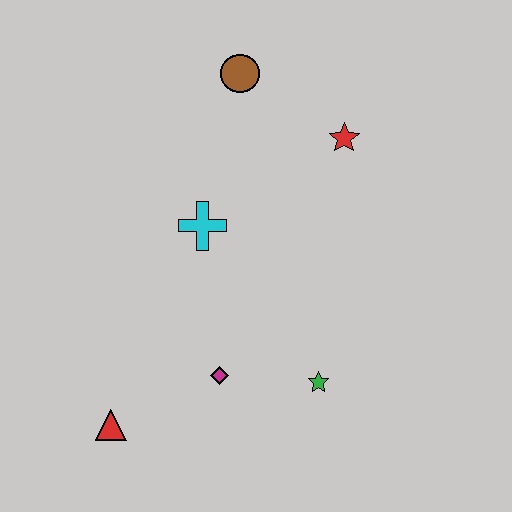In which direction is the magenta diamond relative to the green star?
The magenta diamond is to the left of the green star.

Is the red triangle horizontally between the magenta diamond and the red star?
No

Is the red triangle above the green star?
No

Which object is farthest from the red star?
The red triangle is farthest from the red star.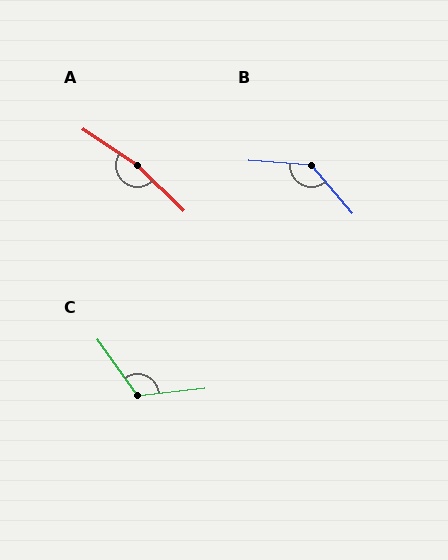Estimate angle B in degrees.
Approximately 135 degrees.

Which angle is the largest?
A, at approximately 170 degrees.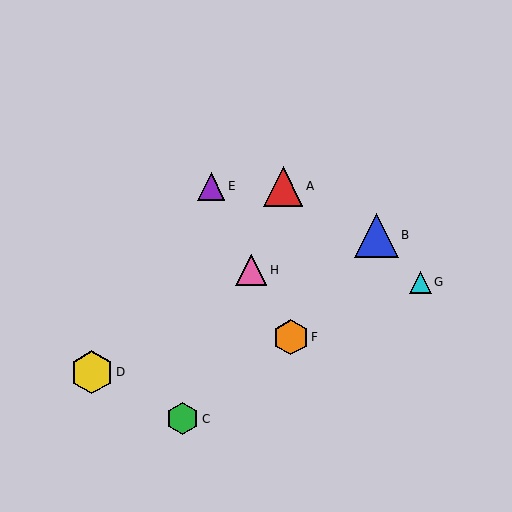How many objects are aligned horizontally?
2 objects (A, E) are aligned horizontally.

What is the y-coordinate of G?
Object G is at y≈282.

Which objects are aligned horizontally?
Objects A, E are aligned horizontally.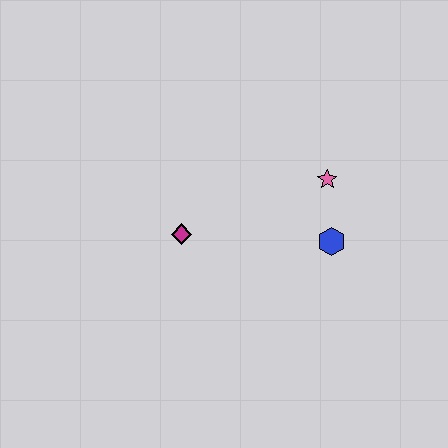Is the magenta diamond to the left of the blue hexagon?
Yes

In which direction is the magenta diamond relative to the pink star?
The magenta diamond is to the left of the pink star.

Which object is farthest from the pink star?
The magenta diamond is farthest from the pink star.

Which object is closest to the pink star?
The blue hexagon is closest to the pink star.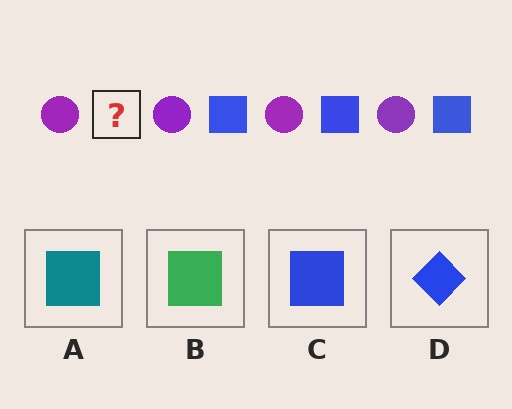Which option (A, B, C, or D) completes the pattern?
C.